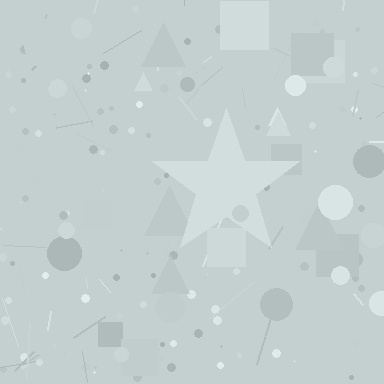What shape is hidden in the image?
A star is hidden in the image.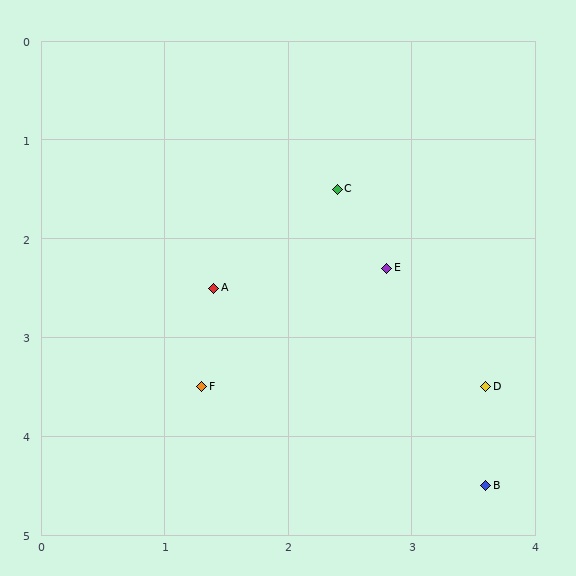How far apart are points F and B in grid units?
Points F and B are about 2.5 grid units apart.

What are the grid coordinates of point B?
Point B is at approximately (3.6, 4.5).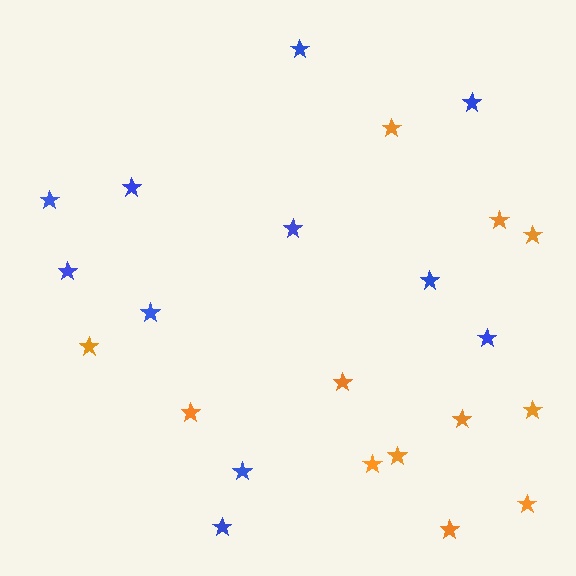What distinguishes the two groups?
There are 2 groups: one group of orange stars (12) and one group of blue stars (11).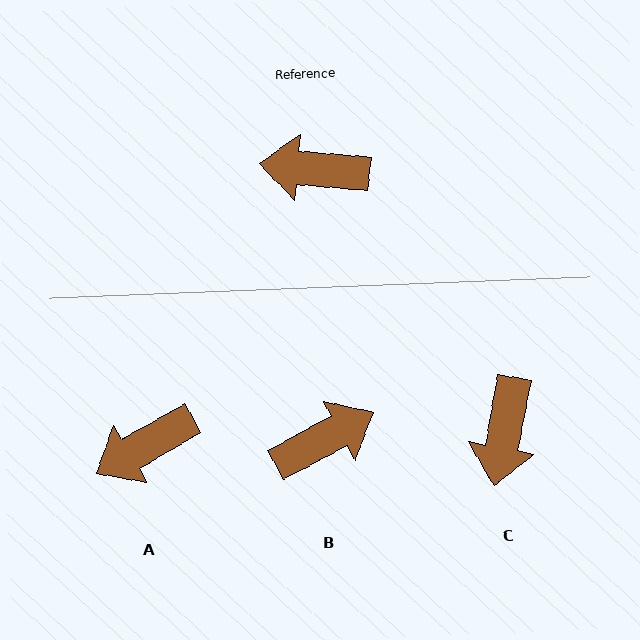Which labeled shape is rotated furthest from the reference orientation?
B, about 147 degrees away.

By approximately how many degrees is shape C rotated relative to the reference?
Approximately 85 degrees counter-clockwise.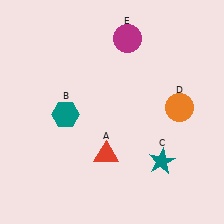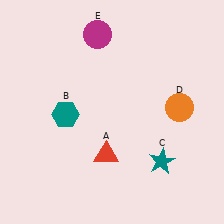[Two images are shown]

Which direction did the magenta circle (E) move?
The magenta circle (E) moved left.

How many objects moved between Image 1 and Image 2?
1 object moved between the two images.